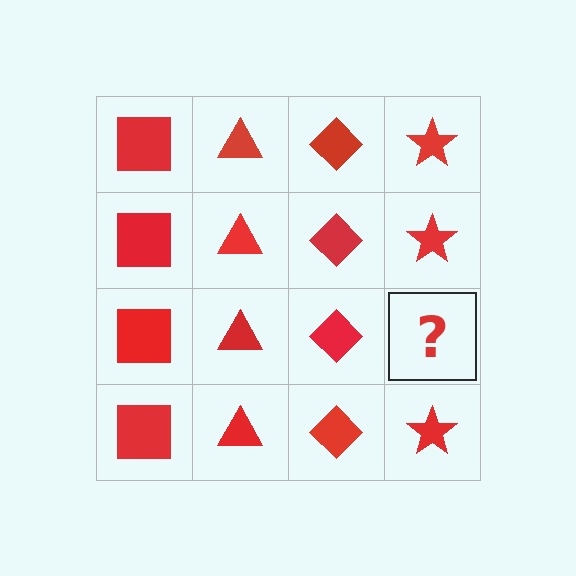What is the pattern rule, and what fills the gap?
The rule is that each column has a consistent shape. The gap should be filled with a red star.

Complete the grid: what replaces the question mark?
The question mark should be replaced with a red star.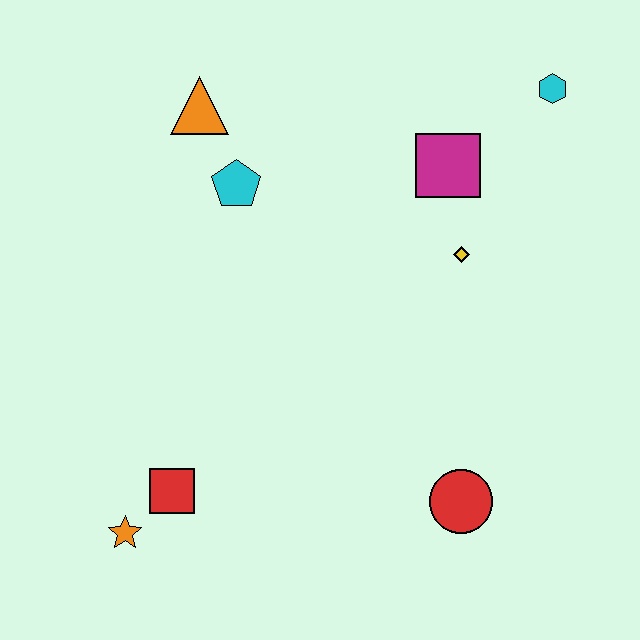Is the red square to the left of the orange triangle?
Yes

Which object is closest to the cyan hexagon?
The magenta square is closest to the cyan hexagon.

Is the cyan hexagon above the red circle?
Yes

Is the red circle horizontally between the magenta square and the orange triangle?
No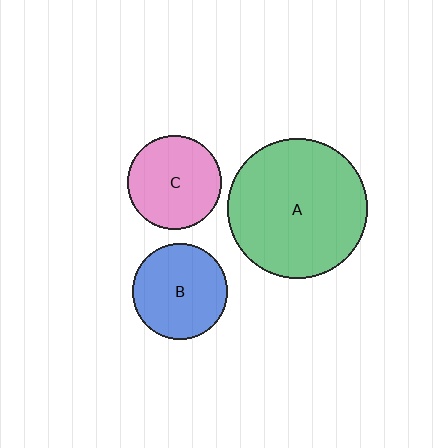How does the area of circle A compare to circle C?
Approximately 2.2 times.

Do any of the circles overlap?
No, none of the circles overlap.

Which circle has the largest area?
Circle A (green).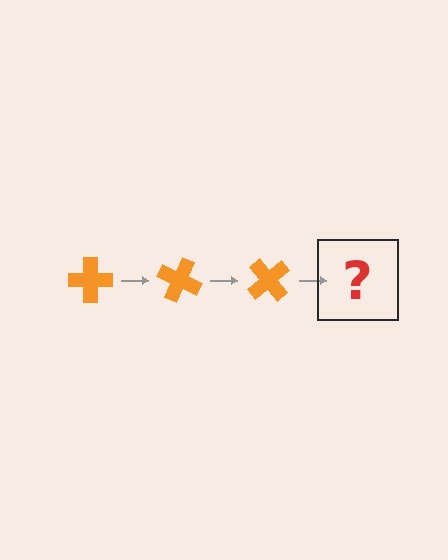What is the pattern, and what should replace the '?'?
The pattern is that the cross rotates 25 degrees each step. The '?' should be an orange cross rotated 75 degrees.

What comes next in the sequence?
The next element should be an orange cross rotated 75 degrees.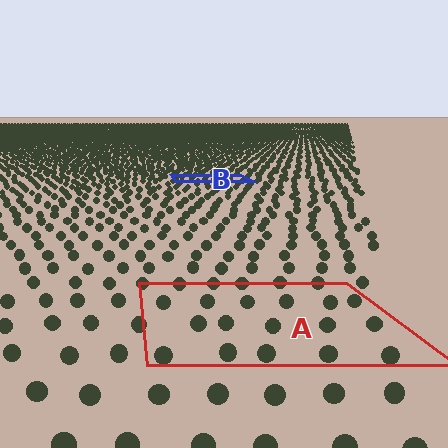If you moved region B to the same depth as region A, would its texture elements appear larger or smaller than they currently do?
They would appear larger. At a closer depth, the same texture elements are projected at a bigger on-screen size.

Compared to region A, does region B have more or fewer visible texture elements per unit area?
Region B has more texture elements per unit area — they are packed more densely because it is farther away.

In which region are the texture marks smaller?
The texture marks are smaller in region B, because it is farther away.